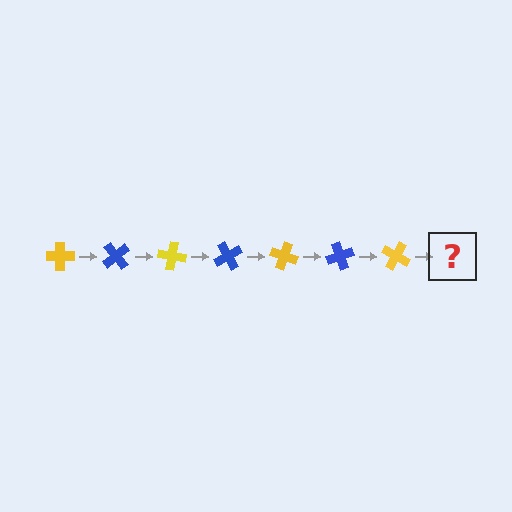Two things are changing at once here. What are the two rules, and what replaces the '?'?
The two rules are that it rotates 50 degrees each step and the color cycles through yellow and blue. The '?' should be a blue cross, rotated 350 degrees from the start.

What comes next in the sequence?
The next element should be a blue cross, rotated 350 degrees from the start.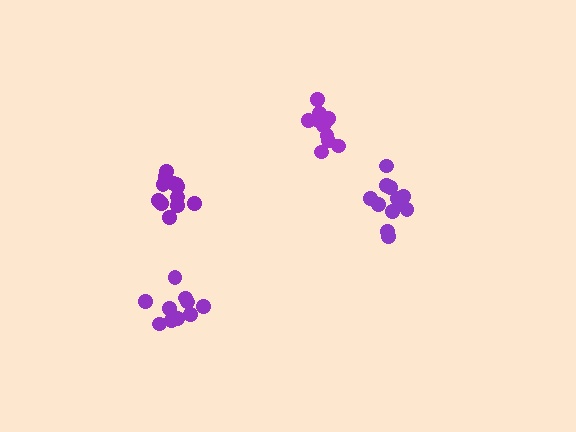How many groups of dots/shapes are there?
There are 4 groups.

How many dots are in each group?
Group 1: 10 dots, Group 2: 11 dots, Group 3: 12 dots, Group 4: 13 dots (46 total).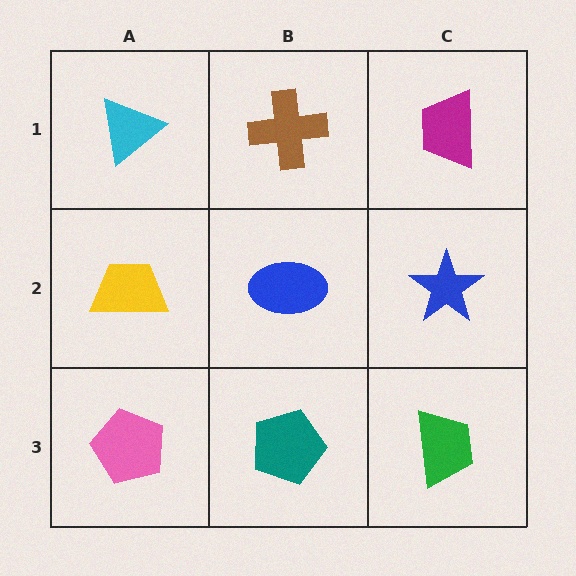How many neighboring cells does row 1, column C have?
2.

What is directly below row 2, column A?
A pink pentagon.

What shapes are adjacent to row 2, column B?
A brown cross (row 1, column B), a teal pentagon (row 3, column B), a yellow trapezoid (row 2, column A), a blue star (row 2, column C).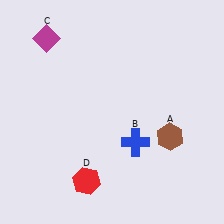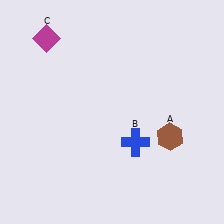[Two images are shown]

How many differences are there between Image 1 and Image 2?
There is 1 difference between the two images.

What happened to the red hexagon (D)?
The red hexagon (D) was removed in Image 2. It was in the bottom-left area of Image 1.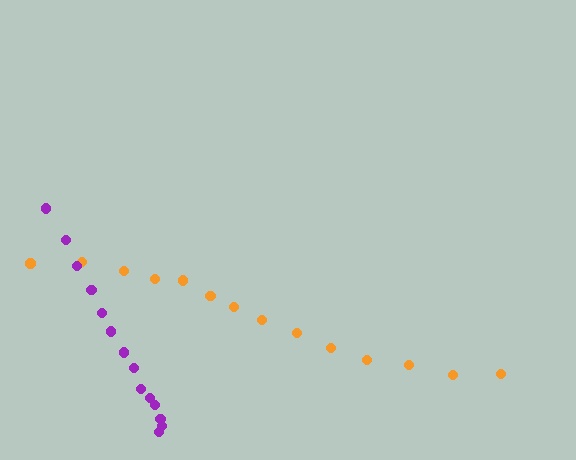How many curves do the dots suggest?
There are 2 distinct paths.